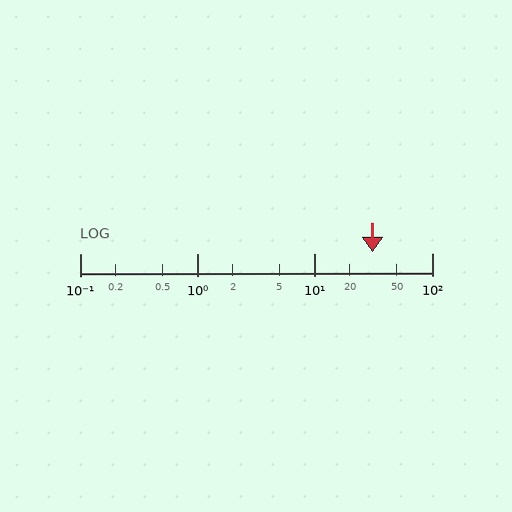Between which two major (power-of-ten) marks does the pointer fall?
The pointer is between 10 and 100.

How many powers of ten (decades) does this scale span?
The scale spans 3 decades, from 0.1 to 100.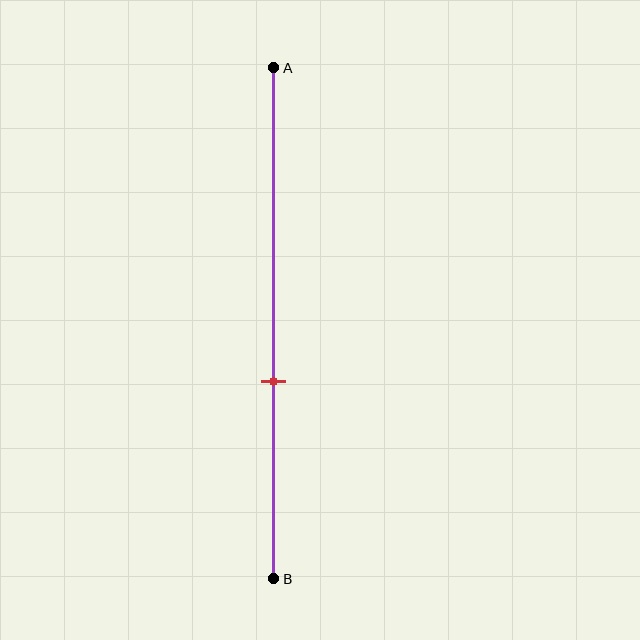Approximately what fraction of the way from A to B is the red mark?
The red mark is approximately 60% of the way from A to B.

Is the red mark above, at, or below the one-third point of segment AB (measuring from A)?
The red mark is below the one-third point of segment AB.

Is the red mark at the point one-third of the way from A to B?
No, the mark is at about 60% from A, not at the 33% one-third point.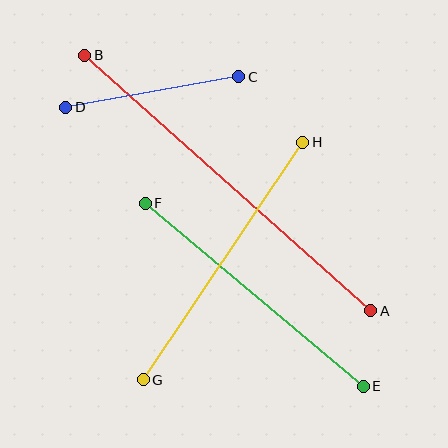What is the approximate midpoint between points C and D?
The midpoint is at approximately (152, 92) pixels.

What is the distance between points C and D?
The distance is approximately 175 pixels.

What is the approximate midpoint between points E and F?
The midpoint is at approximately (254, 295) pixels.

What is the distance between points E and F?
The distance is approximately 284 pixels.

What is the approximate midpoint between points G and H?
The midpoint is at approximately (223, 261) pixels.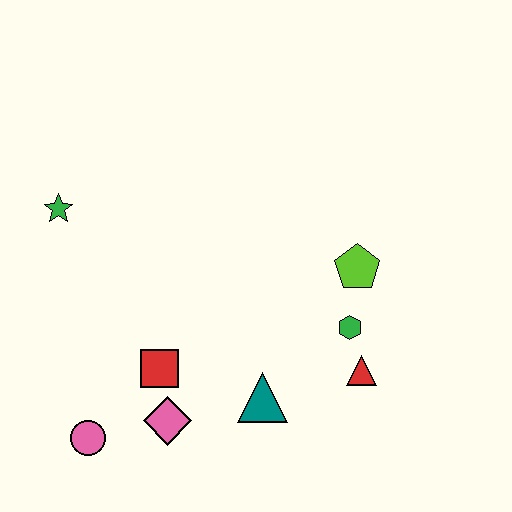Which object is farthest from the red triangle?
The green star is farthest from the red triangle.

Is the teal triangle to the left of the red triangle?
Yes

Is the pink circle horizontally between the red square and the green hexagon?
No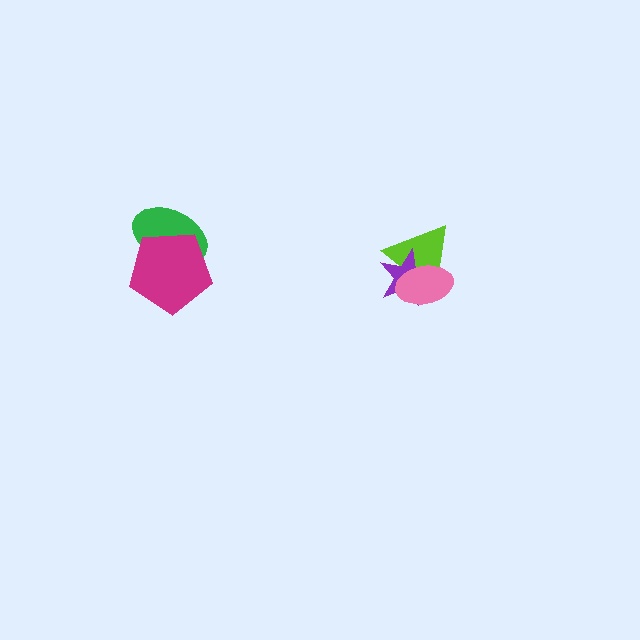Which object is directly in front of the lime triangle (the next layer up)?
The purple star is directly in front of the lime triangle.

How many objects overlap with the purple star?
2 objects overlap with the purple star.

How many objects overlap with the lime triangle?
2 objects overlap with the lime triangle.